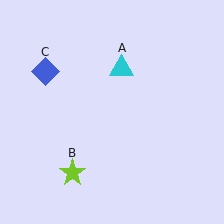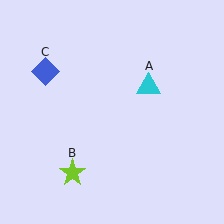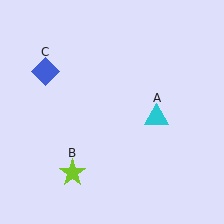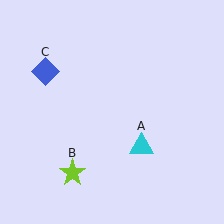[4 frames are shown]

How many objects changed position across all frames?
1 object changed position: cyan triangle (object A).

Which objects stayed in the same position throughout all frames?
Lime star (object B) and blue diamond (object C) remained stationary.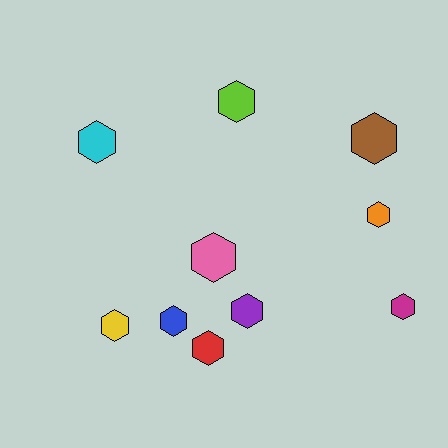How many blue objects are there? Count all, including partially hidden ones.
There is 1 blue object.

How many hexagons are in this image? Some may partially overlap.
There are 10 hexagons.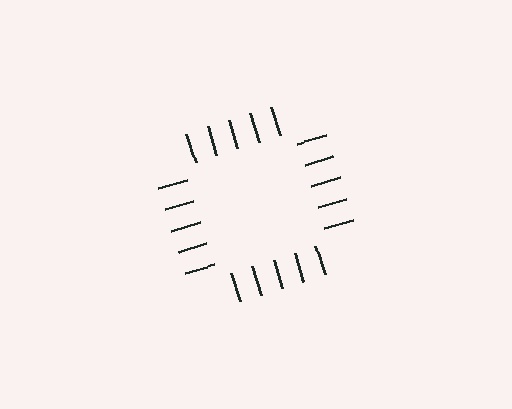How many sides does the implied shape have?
4 sides — the line-ends trace a square.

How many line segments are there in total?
20 — 5 along each of the 4 edges.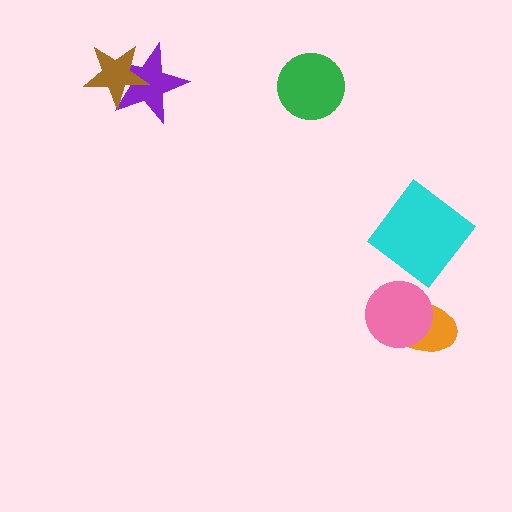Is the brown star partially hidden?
No, no other shape covers it.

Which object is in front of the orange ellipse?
The pink circle is in front of the orange ellipse.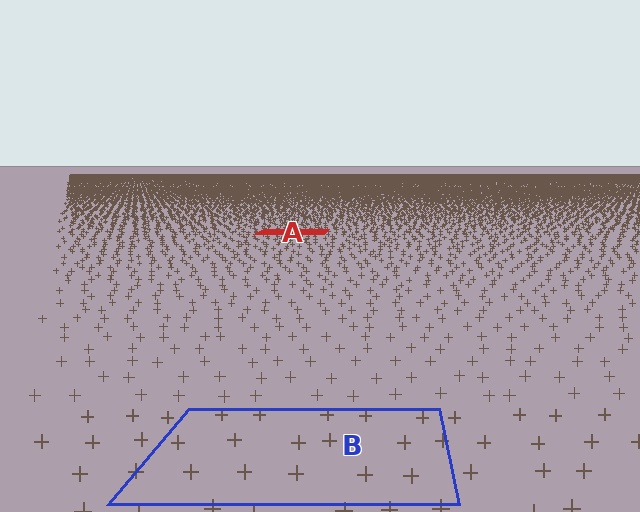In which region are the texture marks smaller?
The texture marks are smaller in region A, because it is farther away.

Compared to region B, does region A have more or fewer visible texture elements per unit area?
Region A has more texture elements per unit area — they are packed more densely because it is farther away.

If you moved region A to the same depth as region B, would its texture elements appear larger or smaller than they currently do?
They would appear larger. At a closer depth, the same texture elements are projected at a bigger on-screen size.